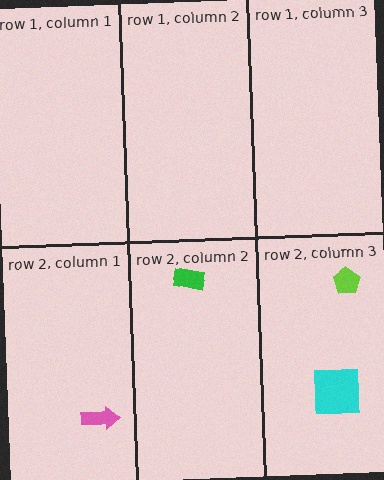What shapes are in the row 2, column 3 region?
The cyan square, the lime pentagon.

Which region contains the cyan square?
The row 2, column 3 region.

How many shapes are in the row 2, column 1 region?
1.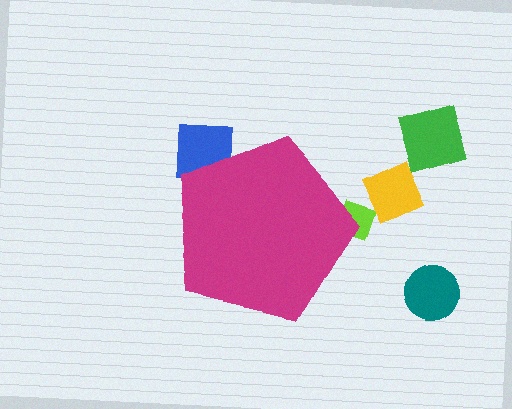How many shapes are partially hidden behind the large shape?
2 shapes are partially hidden.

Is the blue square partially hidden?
Yes, the blue square is partially hidden behind the magenta pentagon.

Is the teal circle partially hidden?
No, the teal circle is fully visible.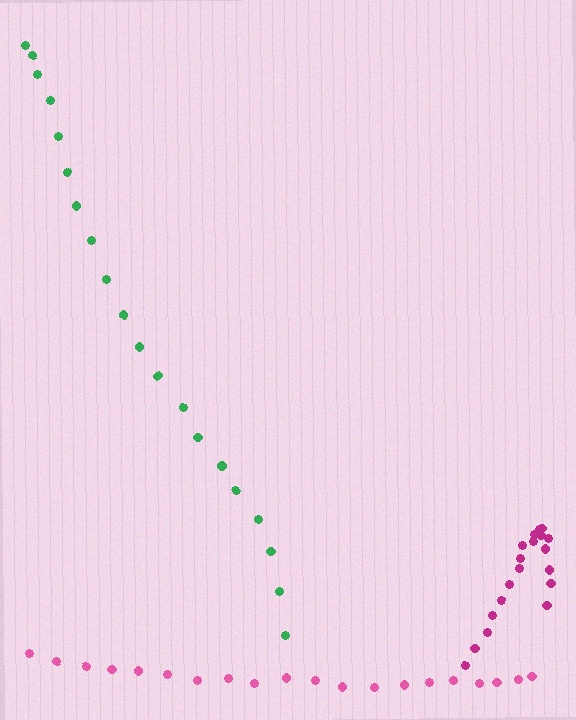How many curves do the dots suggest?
There are 3 distinct paths.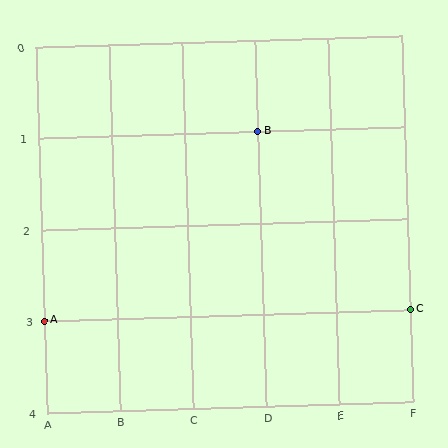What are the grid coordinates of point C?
Point C is at grid coordinates (F, 3).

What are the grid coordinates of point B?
Point B is at grid coordinates (D, 1).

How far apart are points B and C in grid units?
Points B and C are 2 columns and 2 rows apart (about 2.8 grid units diagonally).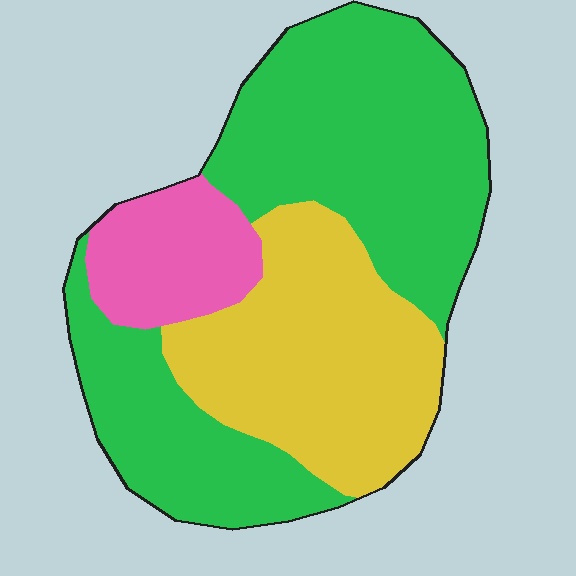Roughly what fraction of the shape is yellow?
Yellow takes up about one third (1/3) of the shape.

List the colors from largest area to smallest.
From largest to smallest: green, yellow, pink.